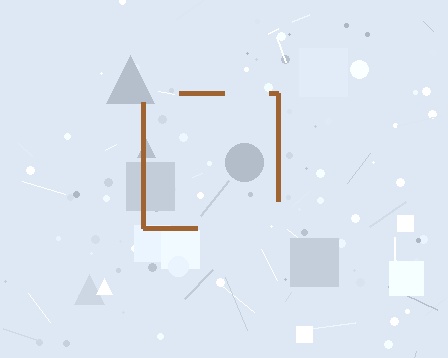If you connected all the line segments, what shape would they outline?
They would outline a square.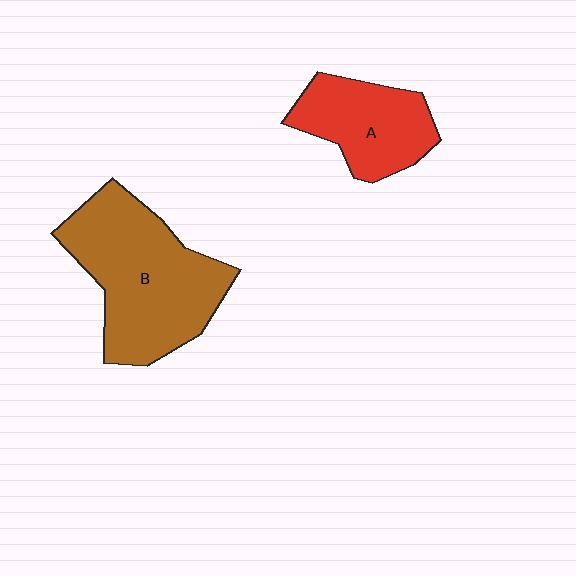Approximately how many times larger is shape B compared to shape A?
Approximately 1.7 times.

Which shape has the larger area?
Shape B (brown).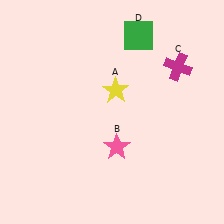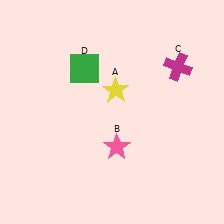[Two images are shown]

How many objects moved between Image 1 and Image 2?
1 object moved between the two images.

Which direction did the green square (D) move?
The green square (D) moved left.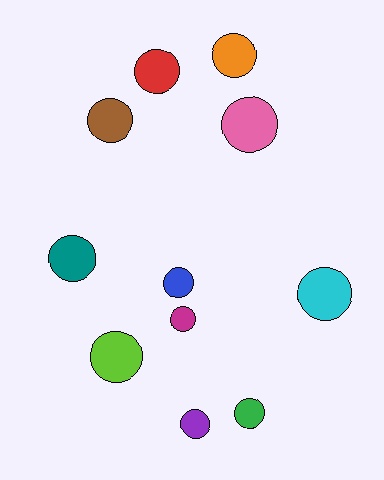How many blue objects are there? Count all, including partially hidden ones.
There is 1 blue object.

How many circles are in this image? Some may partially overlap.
There are 11 circles.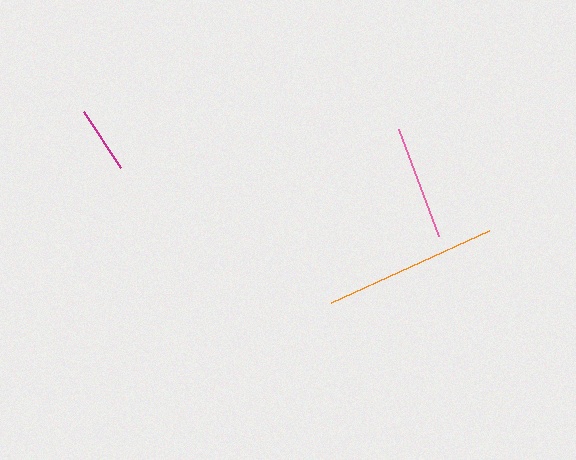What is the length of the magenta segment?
The magenta segment is approximately 67 pixels long.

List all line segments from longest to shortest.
From longest to shortest: orange, pink, magenta.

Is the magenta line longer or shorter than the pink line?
The pink line is longer than the magenta line.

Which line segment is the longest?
The orange line is the longest at approximately 174 pixels.